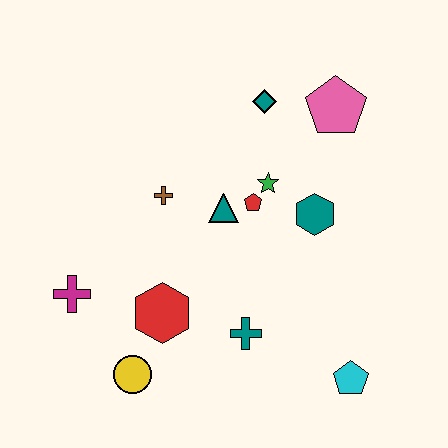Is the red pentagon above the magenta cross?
Yes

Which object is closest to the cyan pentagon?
The teal cross is closest to the cyan pentagon.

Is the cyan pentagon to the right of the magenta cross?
Yes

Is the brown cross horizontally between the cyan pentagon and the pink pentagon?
No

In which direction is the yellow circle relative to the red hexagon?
The yellow circle is below the red hexagon.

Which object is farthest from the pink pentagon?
The yellow circle is farthest from the pink pentagon.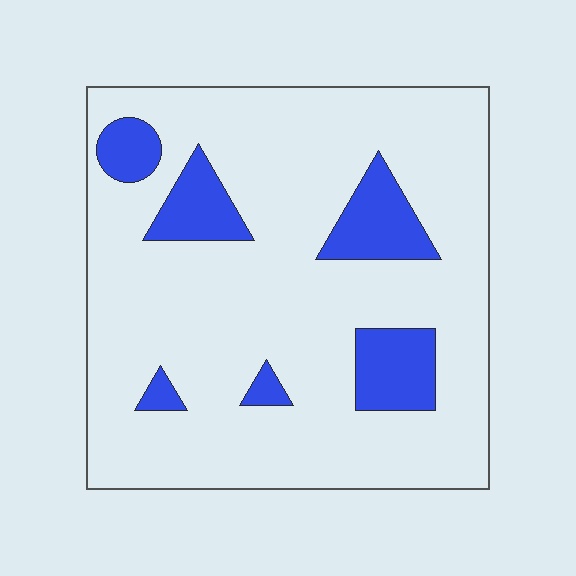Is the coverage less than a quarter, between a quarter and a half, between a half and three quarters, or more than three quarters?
Less than a quarter.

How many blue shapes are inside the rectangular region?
6.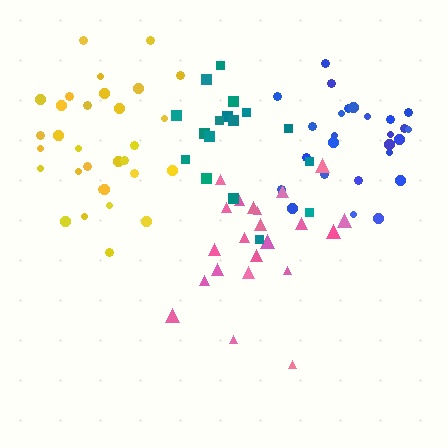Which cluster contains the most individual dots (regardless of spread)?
Yellow (31).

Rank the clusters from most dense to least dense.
blue, yellow, teal, pink.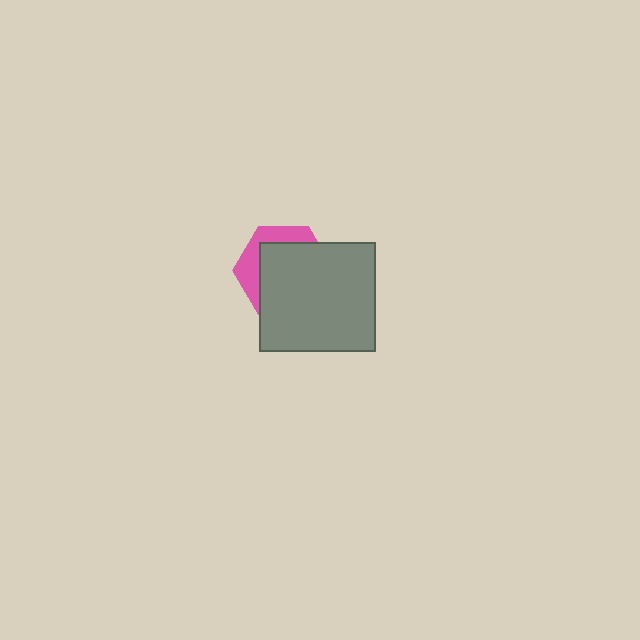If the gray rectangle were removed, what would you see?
You would see the complete pink hexagon.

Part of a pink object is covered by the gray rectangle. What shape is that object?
It is a hexagon.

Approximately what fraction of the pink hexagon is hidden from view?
Roughly 69% of the pink hexagon is hidden behind the gray rectangle.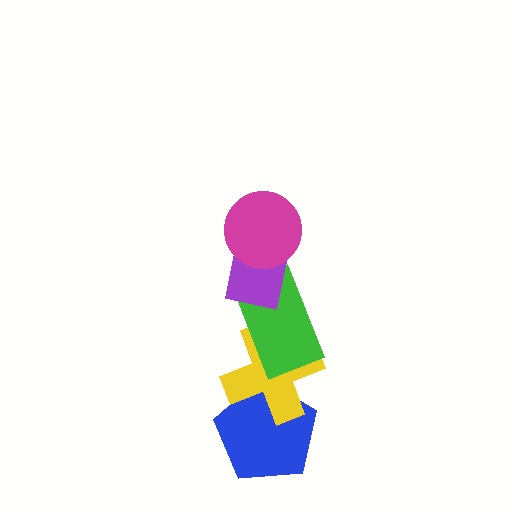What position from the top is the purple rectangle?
The purple rectangle is 2nd from the top.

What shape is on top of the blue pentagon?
The yellow cross is on top of the blue pentagon.